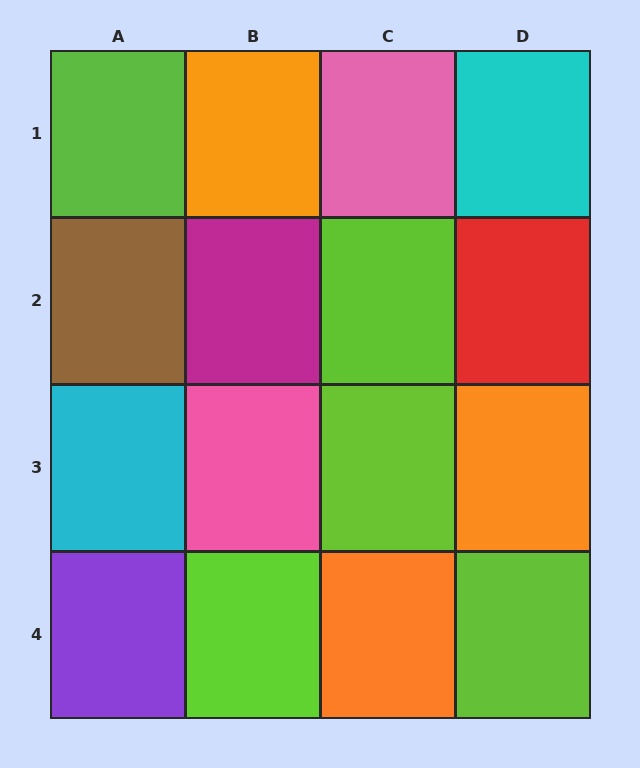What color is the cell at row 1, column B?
Orange.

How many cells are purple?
1 cell is purple.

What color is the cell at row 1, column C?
Pink.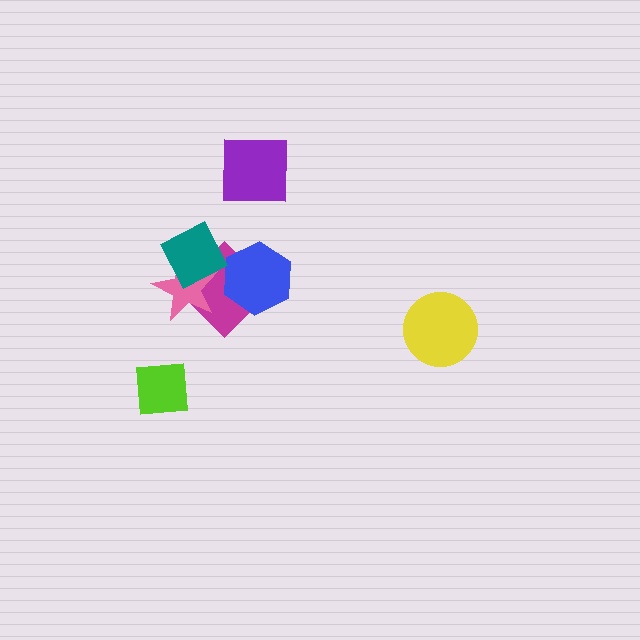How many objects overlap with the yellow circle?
0 objects overlap with the yellow circle.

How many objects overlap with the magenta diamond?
3 objects overlap with the magenta diamond.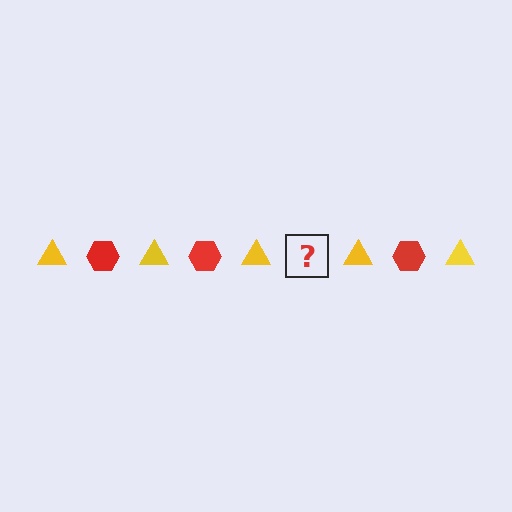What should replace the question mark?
The question mark should be replaced with a red hexagon.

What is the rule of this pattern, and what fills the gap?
The rule is that the pattern alternates between yellow triangle and red hexagon. The gap should be filled with a red hexagon.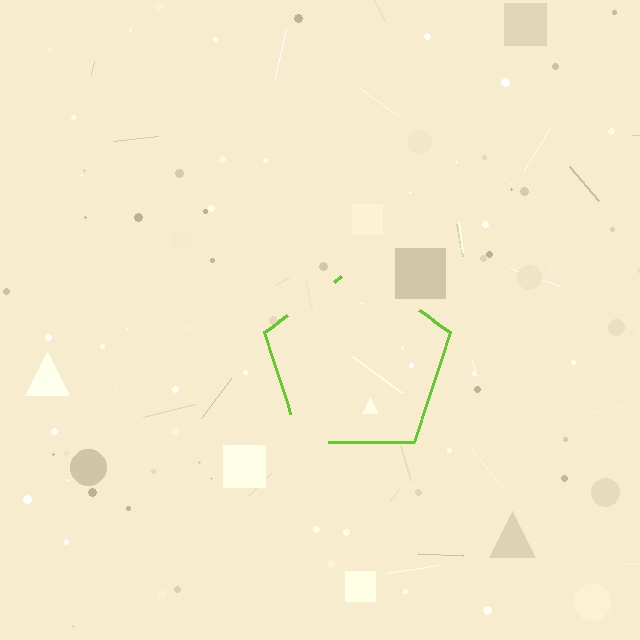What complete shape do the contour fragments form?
The contour fragments form a pentagon.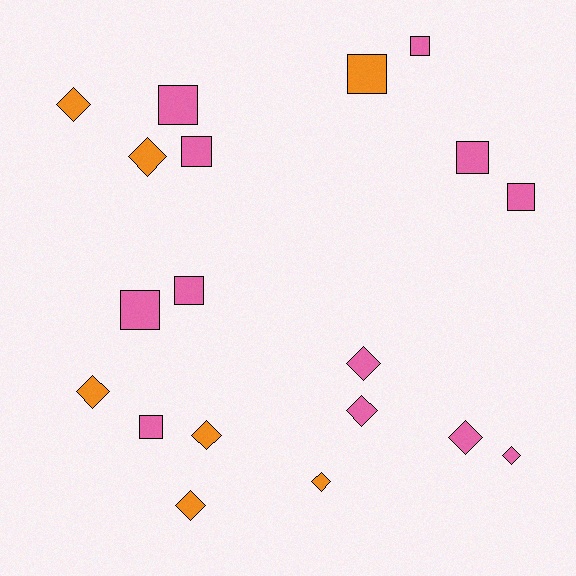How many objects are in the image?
There are 19 objects.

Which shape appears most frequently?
Diamond, with 10 objects.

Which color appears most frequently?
Pink, with 12 objects.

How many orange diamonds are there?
There are 6 orange diamonds.